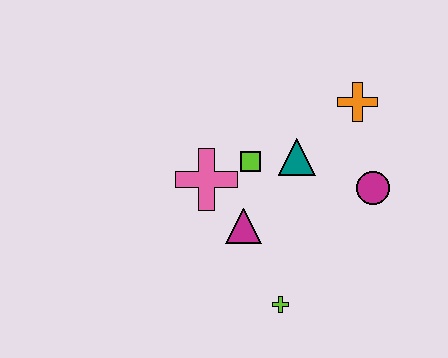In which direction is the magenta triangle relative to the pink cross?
The magenta triangle is below the pink cross.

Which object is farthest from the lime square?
The lime cross is farthest from the lime square.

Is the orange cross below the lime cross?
No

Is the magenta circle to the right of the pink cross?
Yes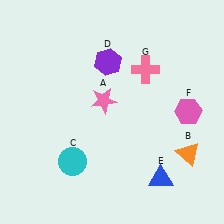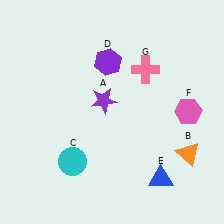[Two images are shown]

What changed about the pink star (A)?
In Image 1, A is pink. In Image 2, it changed to purple.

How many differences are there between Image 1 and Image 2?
There is 1 difference between the two images.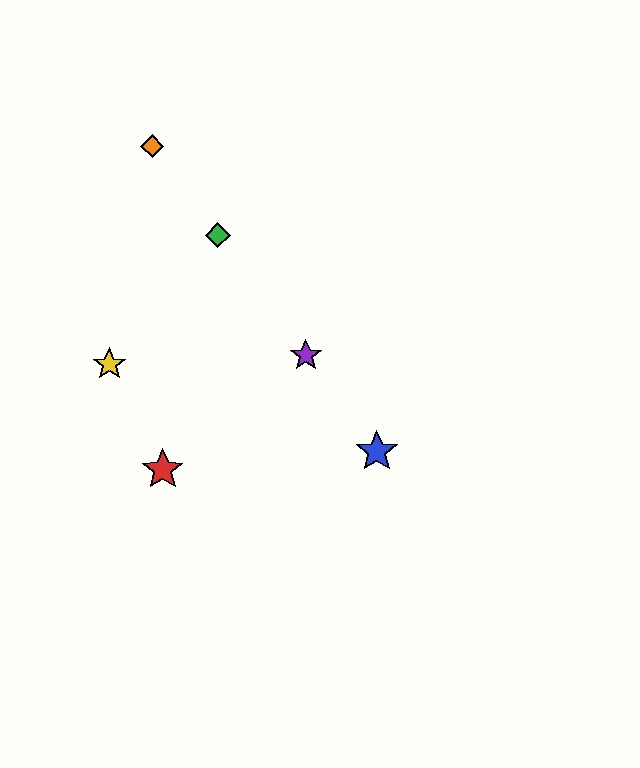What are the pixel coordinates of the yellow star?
The yellow star is at (109, 364).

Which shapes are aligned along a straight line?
The blue star, the green diamond, the purple star, the orange diamond are aligned along a straight line.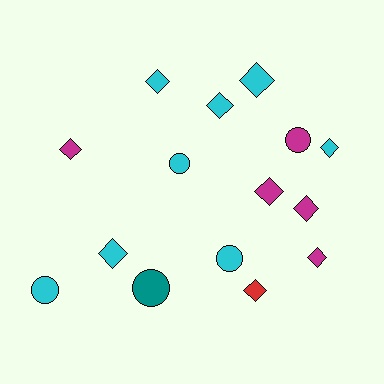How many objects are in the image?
There are 15 objects.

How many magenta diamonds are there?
There are 4 magenta diamonds.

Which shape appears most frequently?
Diamond, with 10 objects.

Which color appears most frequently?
Cyan, with 8 objects.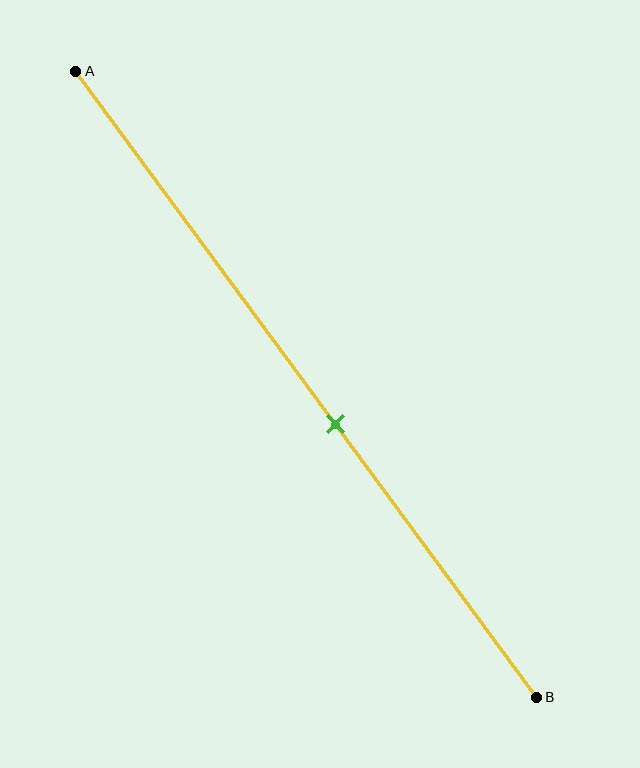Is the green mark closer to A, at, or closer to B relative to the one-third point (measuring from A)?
The green mark is closer to point B than the one-third point of segment AB.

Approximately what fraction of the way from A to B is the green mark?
The green mark is approximately 55% of the way from A to B.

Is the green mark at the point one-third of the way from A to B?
No, the mark is at about 55% from A, not at the 33% one-third point.